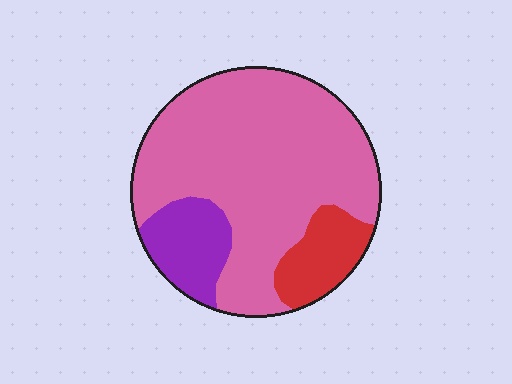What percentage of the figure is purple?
Purple takes up about one eighth (1/8) of the figure.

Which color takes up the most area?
Pink, at roughly 75%.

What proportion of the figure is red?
Red takes up about one eighth (1/8) of the figure.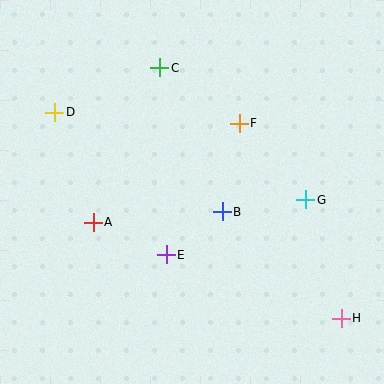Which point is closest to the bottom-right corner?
Point H is closest to the bottom-right corner.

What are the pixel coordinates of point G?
Point G is at (306, 200).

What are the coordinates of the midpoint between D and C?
The midpoint between D and C is at (107, 90).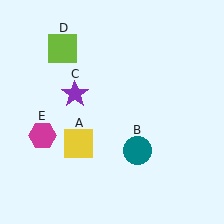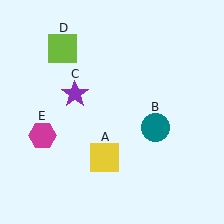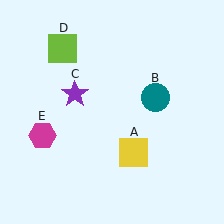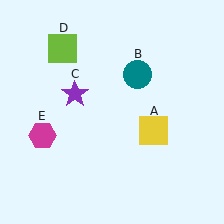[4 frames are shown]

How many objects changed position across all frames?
2 objects changed position: yellow square (object A), teal circle (object B).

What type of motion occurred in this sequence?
The yellow square (object A), teal circle (object B) rotated counterclockwise around the center of the scene.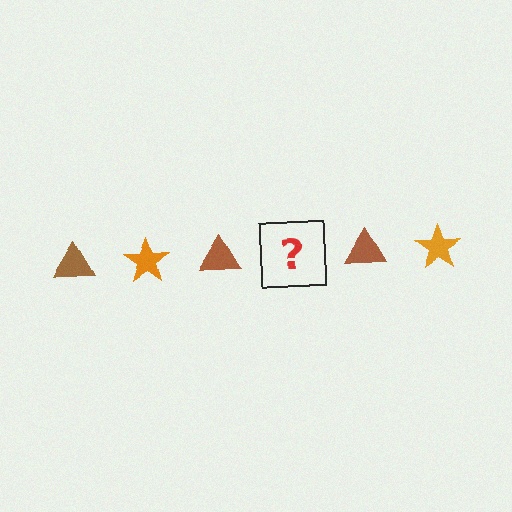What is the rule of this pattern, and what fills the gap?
The rule is that the pattern alternates between brown triangle and orange star. The gap should be filled with an orange star.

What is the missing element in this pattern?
The missing element is an orange star.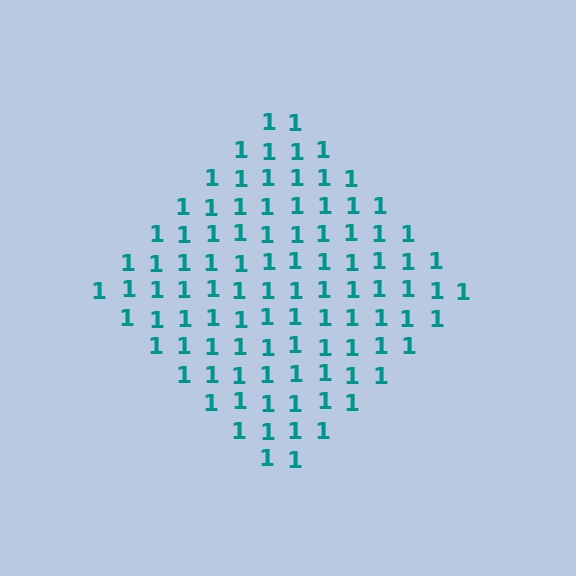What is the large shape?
The large shape is a diamond.